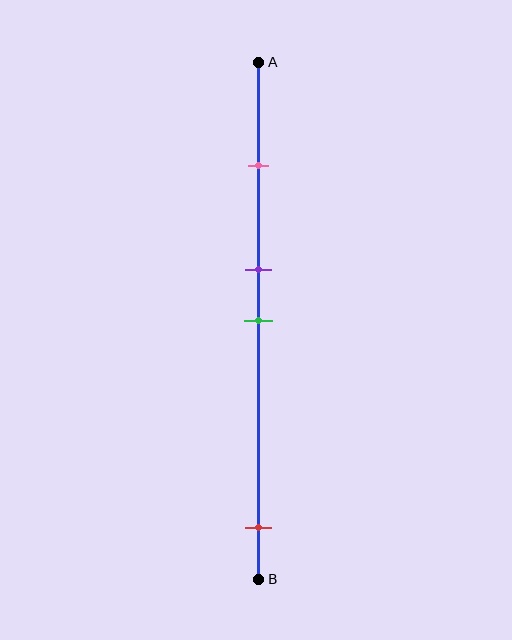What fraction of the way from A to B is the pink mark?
The pink mark is approximately 20% (0.2) of the way from A to B.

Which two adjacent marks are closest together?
The purple and green marks are the closest adjacent pair.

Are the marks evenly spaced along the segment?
No, the marks are not evenly spaced.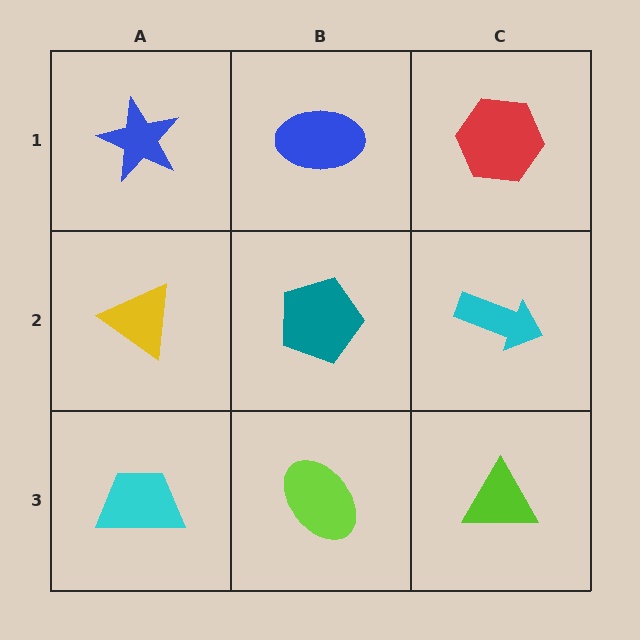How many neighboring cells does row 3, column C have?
2.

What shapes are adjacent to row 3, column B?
A teal pentagon (row 2, column B), a cyan trapezoid (row 3, column A), a lime triangle (row 3, column C).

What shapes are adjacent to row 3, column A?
A yellow triangle (row 2, column A), a lime ellipse (row 3, column B).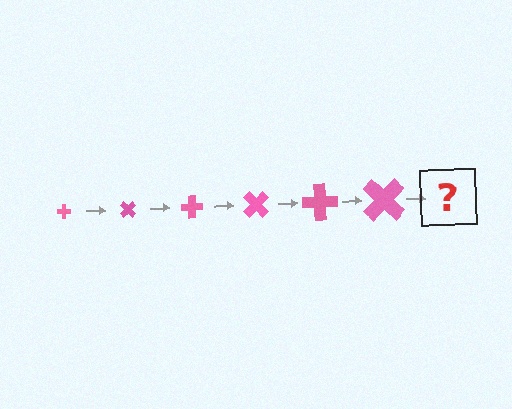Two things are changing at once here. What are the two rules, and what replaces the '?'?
The two rules are that the cross grows larger each step and it rotates 45 degrees each step. The '?' should be a cross, larger than the previous one and rotated 270 degrees from the start.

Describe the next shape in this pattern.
It should be a cross, larger than the previous one and rotated 270 degrees from the start.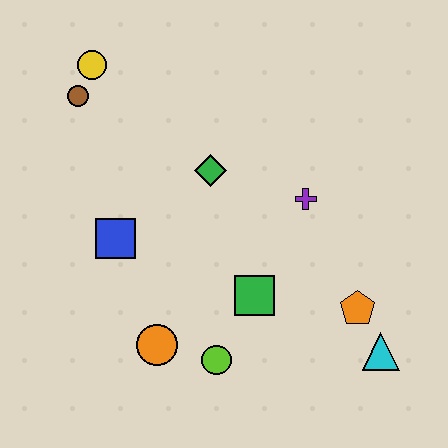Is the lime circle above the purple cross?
No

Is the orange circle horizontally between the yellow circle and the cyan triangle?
Yes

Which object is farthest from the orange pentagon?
The yellow circle is farthest from the orange pentagon.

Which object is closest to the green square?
The lime circle is closest to the green square.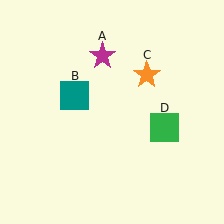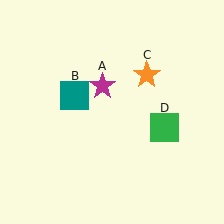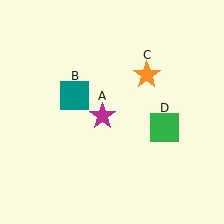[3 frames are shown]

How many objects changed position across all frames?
1 object changed position: magenta star (object A).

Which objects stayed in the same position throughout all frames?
Teal square (object B) and orange star (object C) and green square (object D) remained stationary.